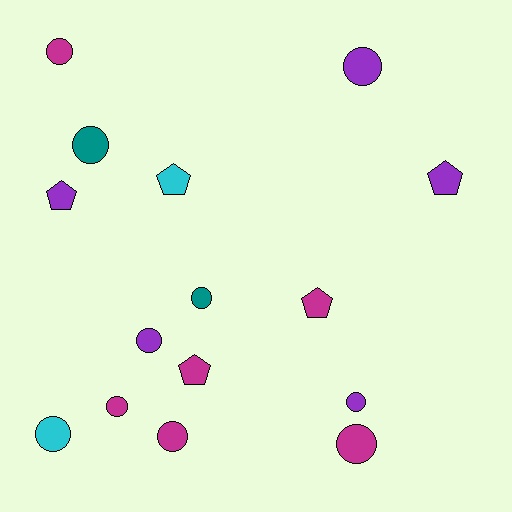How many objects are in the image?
There are 15 objects.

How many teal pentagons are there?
There are no teal pentagons.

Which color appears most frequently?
Magenta, with 6 objects.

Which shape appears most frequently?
Circle, with 10 objects.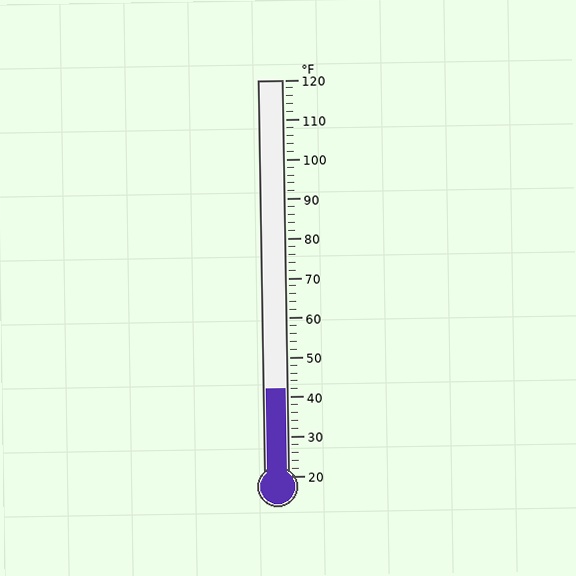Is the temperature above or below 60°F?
The temperature is below 60°F.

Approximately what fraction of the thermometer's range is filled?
The thermometer is filled to approximately 20% of its range.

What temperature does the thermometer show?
The thermometer shows approximately 42°F.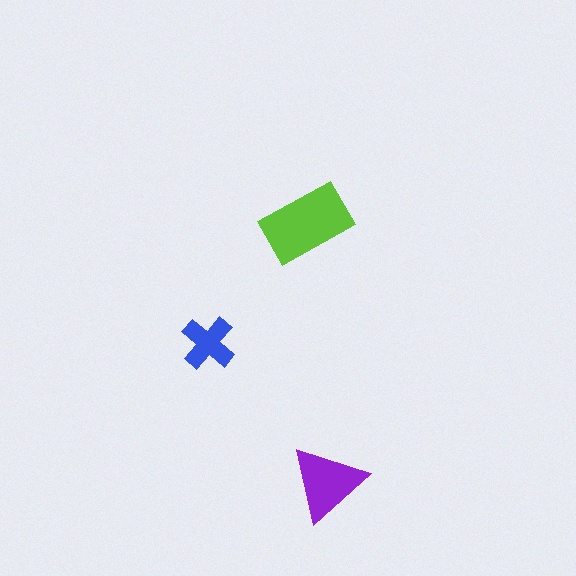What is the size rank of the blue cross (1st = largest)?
3rd.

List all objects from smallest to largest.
The blue cross, the purple triangle, the lime rectangle.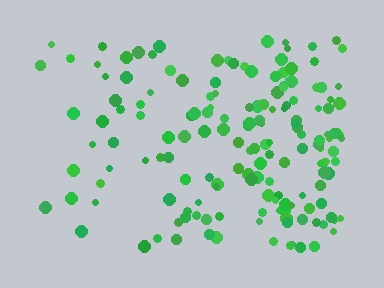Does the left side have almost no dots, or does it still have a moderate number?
Still a moderate number, just noticeably fewer than the right.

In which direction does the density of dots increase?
From left to right, with the right side densest.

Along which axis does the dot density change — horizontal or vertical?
Horizontal.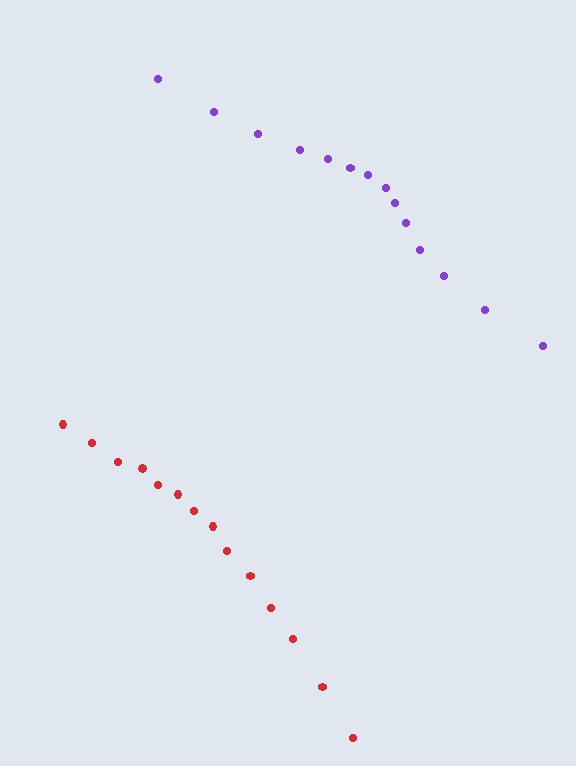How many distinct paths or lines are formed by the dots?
There are 2 distinct paths.